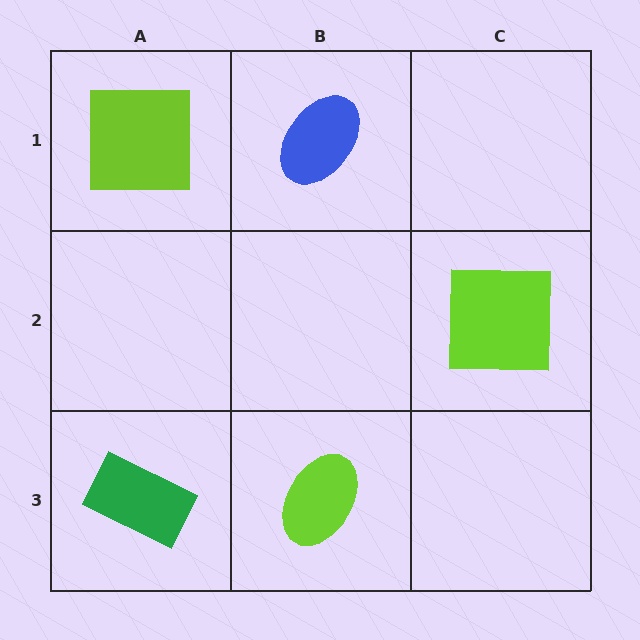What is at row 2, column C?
A lime square.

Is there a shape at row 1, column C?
No, that cell is empty.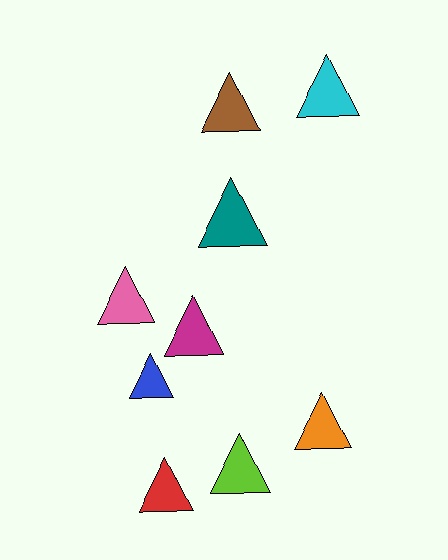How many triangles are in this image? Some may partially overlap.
There are 9 triangles.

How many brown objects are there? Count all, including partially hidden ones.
There is 1 brown object.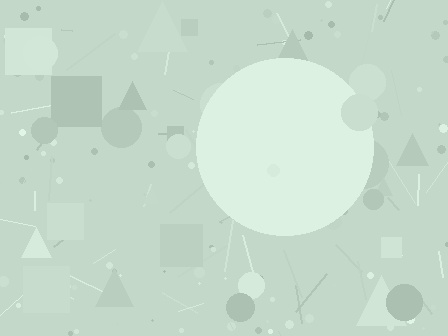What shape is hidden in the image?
A circle is hidden in the image.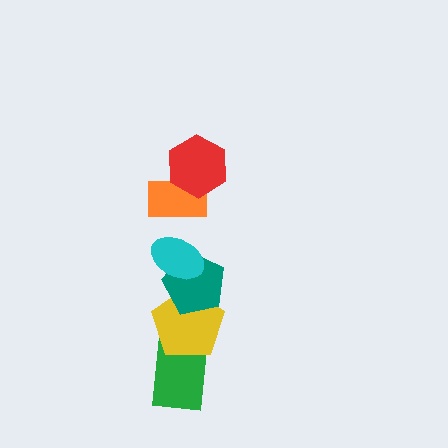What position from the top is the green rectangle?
The green rectangle is 6th from the top.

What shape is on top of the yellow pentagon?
The teal pentagon is on top of the yellow pentagon.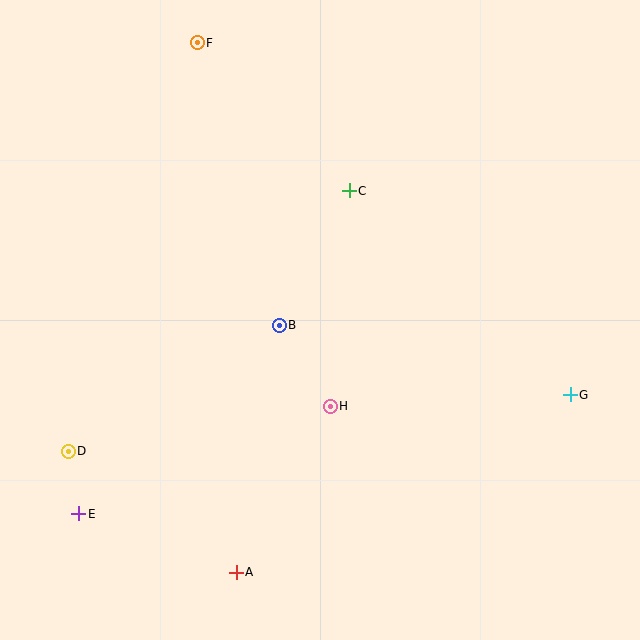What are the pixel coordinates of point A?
Point A is at (236, 572).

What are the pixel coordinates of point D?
Point D is at (68, 451).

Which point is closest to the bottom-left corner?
Point E is closest to the bottom-left corner.